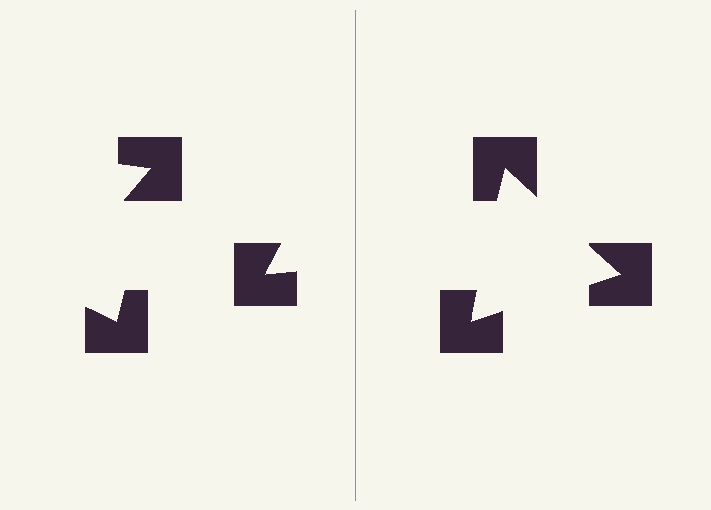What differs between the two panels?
The notched squares are positioned identically on both sides; only the wedge orientations differ. On the right they align to a triangle; on the left they are misaligned.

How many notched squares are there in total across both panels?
6 — 3 on each side.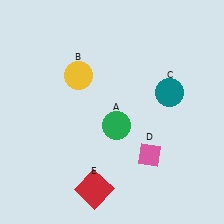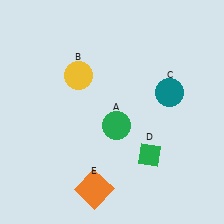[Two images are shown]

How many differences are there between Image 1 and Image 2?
There are 2 differences between the two images.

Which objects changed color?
D changed from pink to green. E changed from red to orange.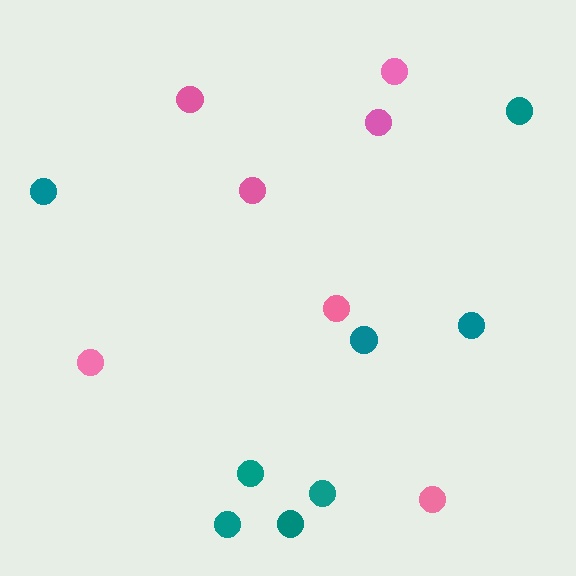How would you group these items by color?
There are 2 groups: one group of pink circles (7) and one group of teal circles (8).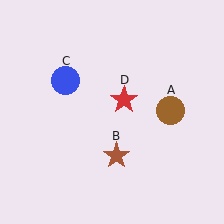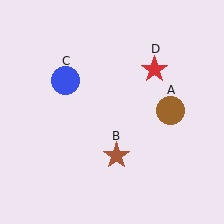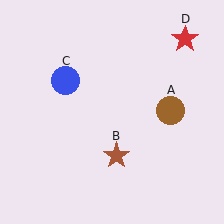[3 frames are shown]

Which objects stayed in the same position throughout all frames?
Brown circle (object A) and brown star (object B) and blue circle (object C) remained stationary.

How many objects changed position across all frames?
1 object changed position: red star (object D).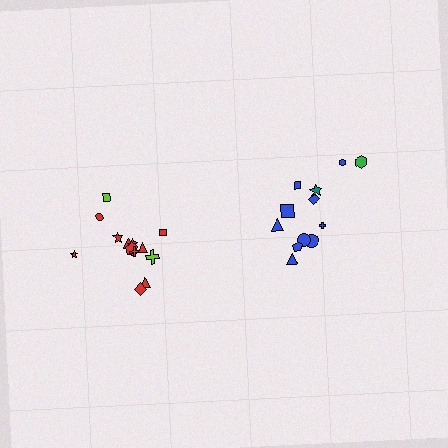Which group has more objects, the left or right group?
The left group.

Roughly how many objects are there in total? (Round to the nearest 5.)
Roughly 25 objects in total.